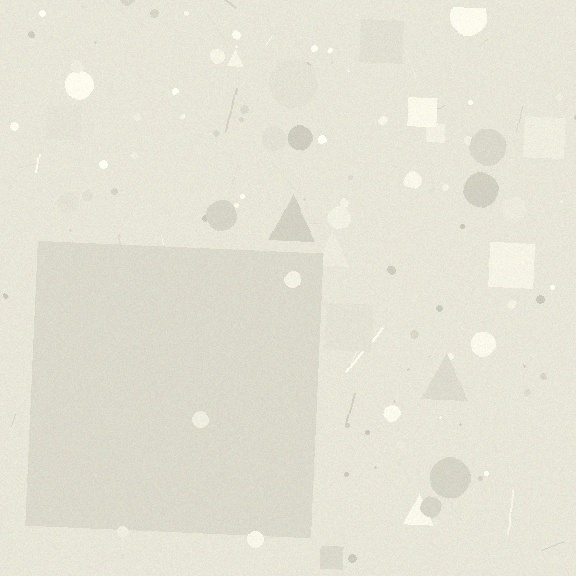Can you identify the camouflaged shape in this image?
The camouflaged shape is a square.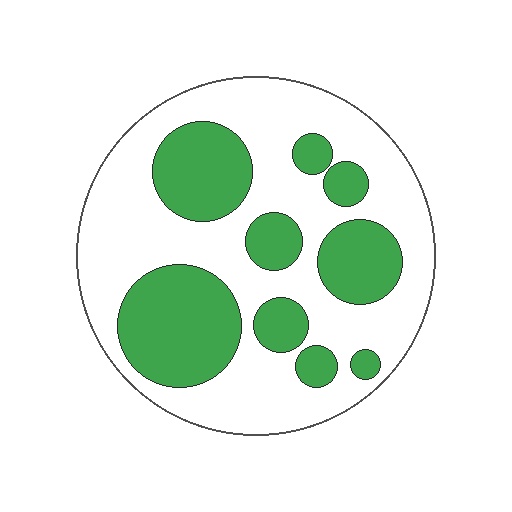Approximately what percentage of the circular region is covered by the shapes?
Approximately 35%.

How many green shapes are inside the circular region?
9.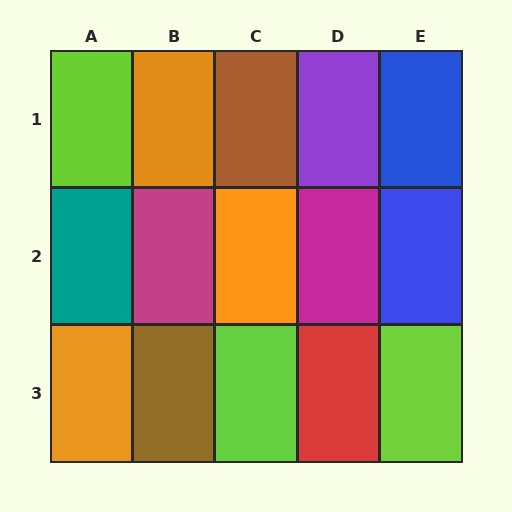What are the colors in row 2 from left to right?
Teal, magenta, orange, magenta, blue.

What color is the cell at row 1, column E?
Blue.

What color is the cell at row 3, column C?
Lime.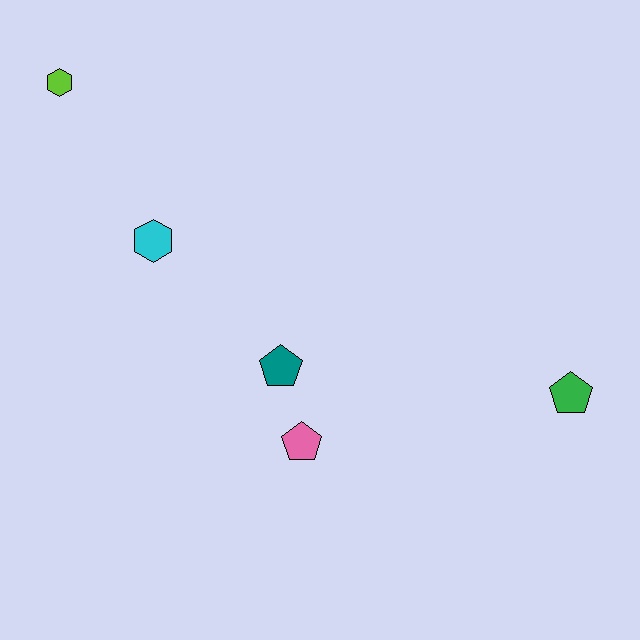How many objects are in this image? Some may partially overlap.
There are 5 objects.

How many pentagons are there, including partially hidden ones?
There are 3 pentagons.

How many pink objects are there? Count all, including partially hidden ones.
There is 1 pink object.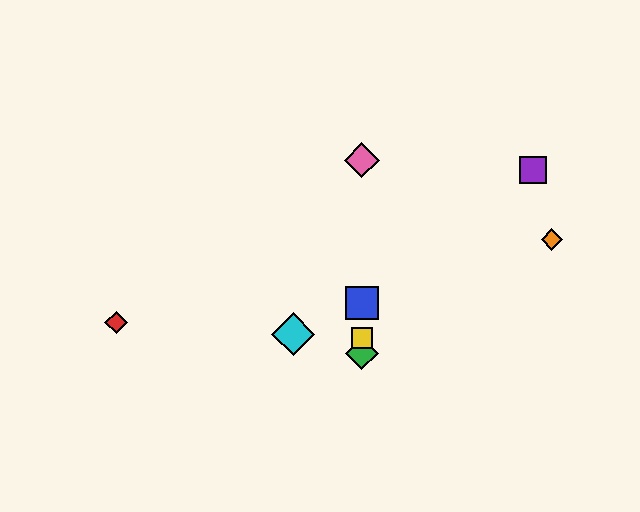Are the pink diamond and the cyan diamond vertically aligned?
No, the pink diamond is at x≈362 and the cyan diamond is at x≈293.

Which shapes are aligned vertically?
The blue square, the green diamond, the yellow square, the pink diamond are aligned vertically.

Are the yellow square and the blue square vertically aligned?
Yes, both are at x≈362.